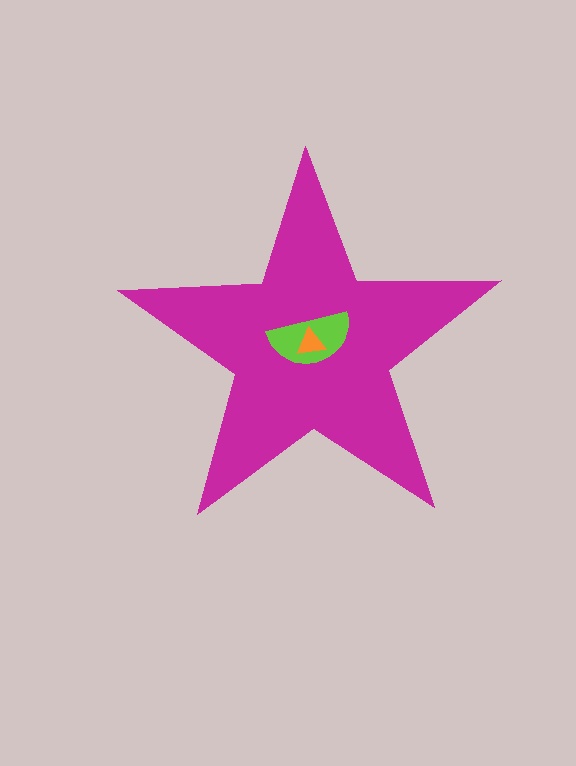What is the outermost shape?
The magenta star.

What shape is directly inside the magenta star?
The lime semicircle.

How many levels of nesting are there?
3.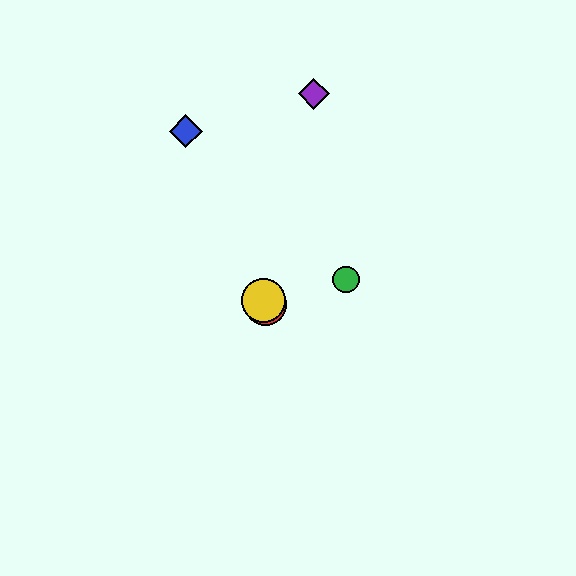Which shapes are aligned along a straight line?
The red circle, the blue diamond, the yellow circle are aligned along a straight line.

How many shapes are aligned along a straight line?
3 shapes (the red circle, the blue diamond, the yellow circle) are aligned along a straight line.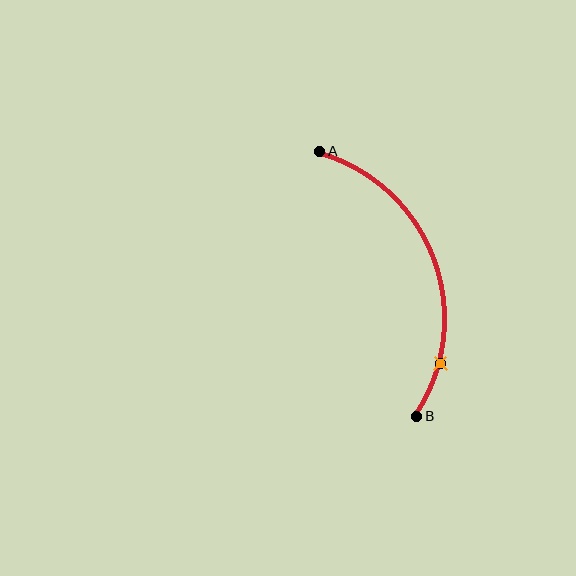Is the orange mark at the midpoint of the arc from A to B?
No. The orange mark lies on the arc but is closer to endpoint B. The arc midpoint would be at the point on the curve equidistant along the arc from both A and B.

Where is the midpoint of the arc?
The arc midpoint is the point on the curve farthest from the straight line joining A and B. It sits to the right of that line.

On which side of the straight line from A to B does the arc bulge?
The arc bulges to the right of the straight line connecting A and B.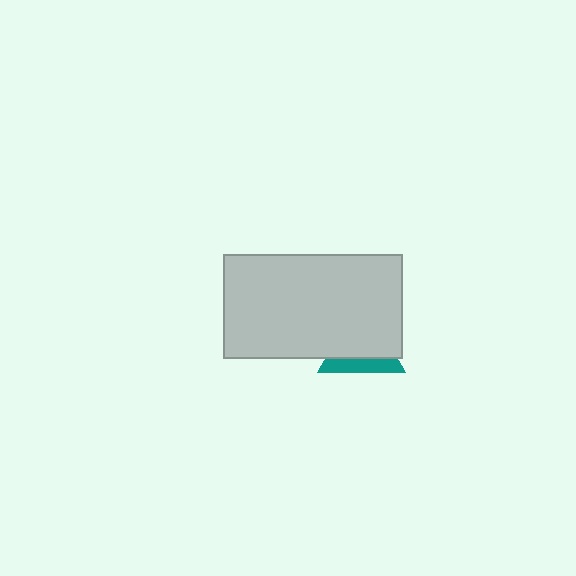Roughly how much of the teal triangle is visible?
A small part of it is visible (roughly 33%).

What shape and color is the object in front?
The object in front is a light gray rectangle.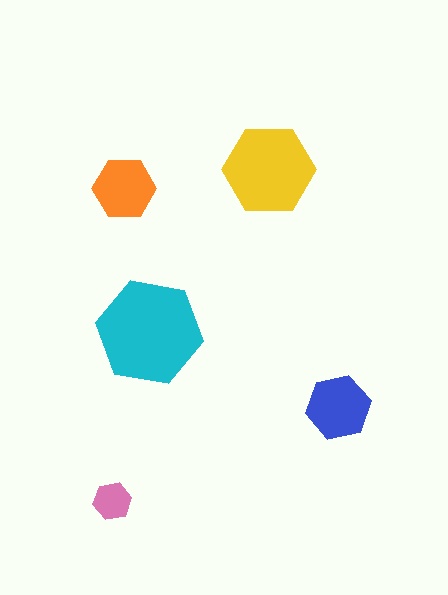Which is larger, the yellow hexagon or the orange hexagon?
The yellow one.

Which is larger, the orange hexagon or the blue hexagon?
The blue one.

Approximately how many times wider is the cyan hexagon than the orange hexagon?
About 1.5 times wider.